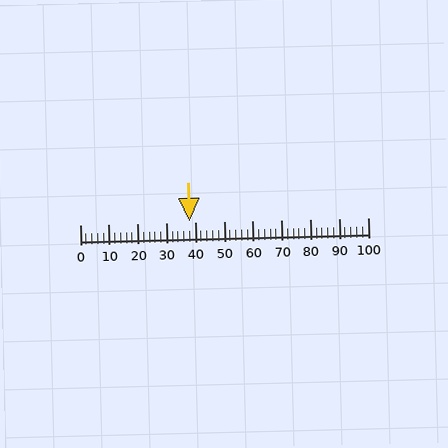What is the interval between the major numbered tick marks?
The major tick marks are spaced 10 units apart.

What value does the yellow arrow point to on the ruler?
The yellow arrow points to approximately 38.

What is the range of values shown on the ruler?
The ruler shows values from 0 to 100.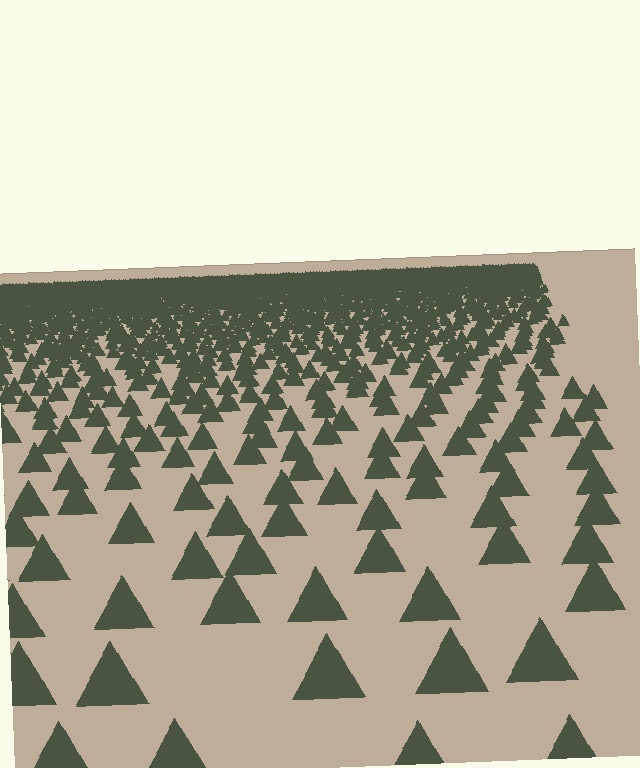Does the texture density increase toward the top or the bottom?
Density increases toward the top.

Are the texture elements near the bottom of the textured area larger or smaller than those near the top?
Larger. Near the bottom, elements are closer to the viewer and appear at a bigger on-screen size.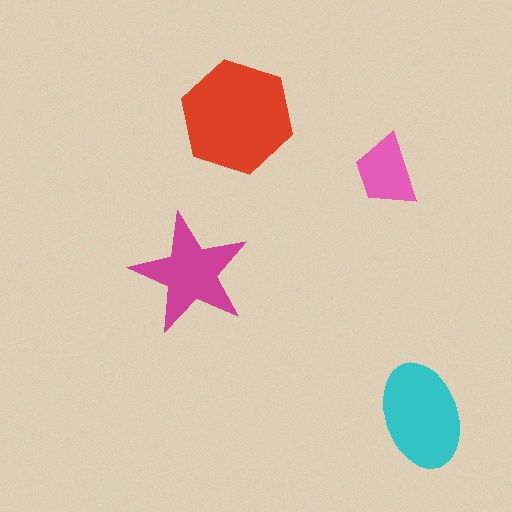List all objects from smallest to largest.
The pink trapezoid, the magenta star, the cyan ellipse, the red hexagon.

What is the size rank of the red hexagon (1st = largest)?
1st.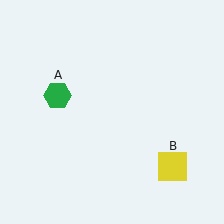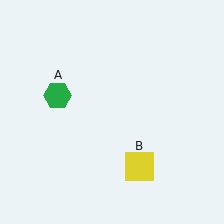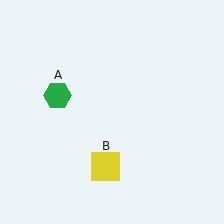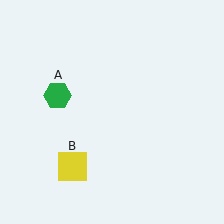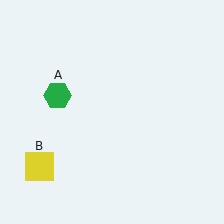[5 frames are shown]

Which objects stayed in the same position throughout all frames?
Green hexagon (object A) remained stationary.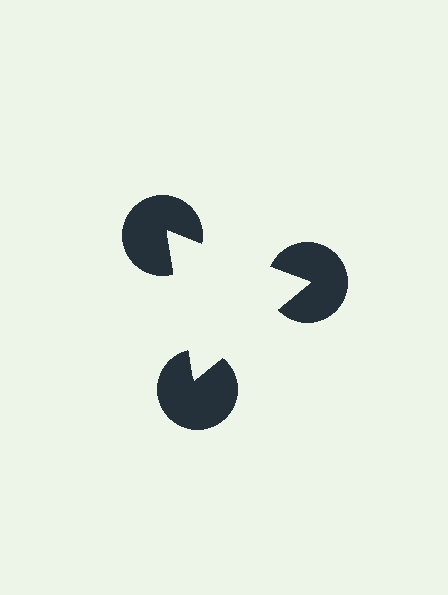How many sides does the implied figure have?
3 sides.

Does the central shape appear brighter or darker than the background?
It typically appears slightly brighter than the background, even though no actual brightness change is drawn.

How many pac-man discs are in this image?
There are 3 — one at each vertex of the illusory triangle.